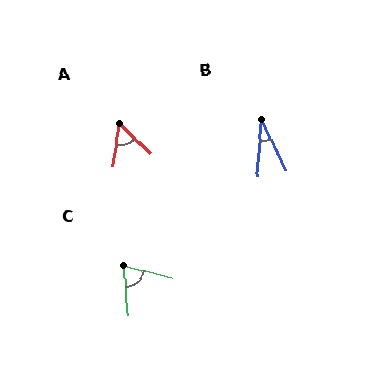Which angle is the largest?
C, at approximately 71 degrees.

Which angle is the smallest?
B, at approximately 30 degrees.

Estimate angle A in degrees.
Approximately 54 degrees.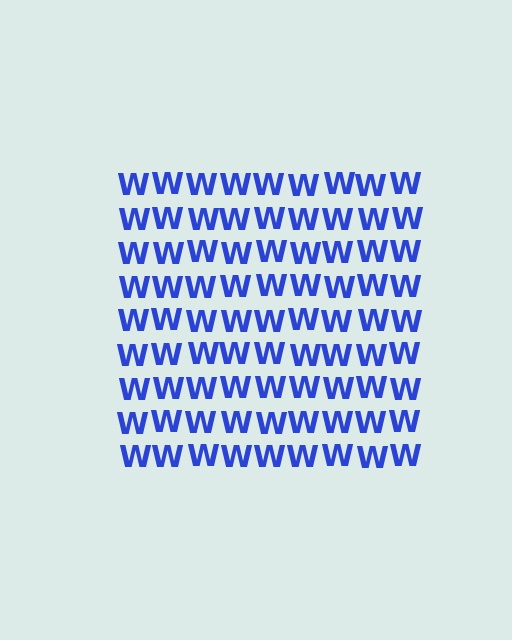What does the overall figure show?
The overall figure shows a square.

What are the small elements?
The small elements are letter W's.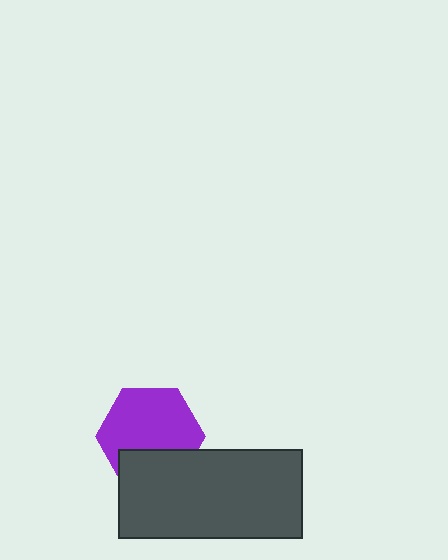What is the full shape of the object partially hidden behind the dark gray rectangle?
The partially hidden object is a purple hexagon.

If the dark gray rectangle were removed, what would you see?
You would see the complete purple hexagon.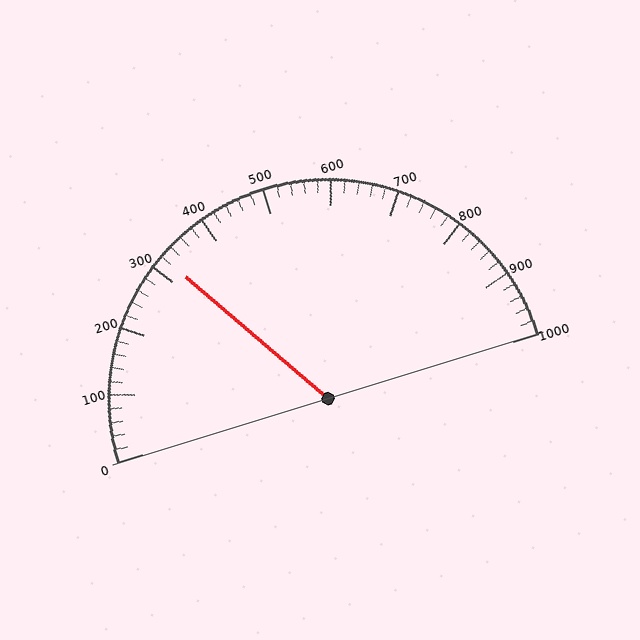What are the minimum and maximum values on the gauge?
The gauge ranges from 0 to 1000.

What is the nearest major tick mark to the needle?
The nearest major tick mark is 300.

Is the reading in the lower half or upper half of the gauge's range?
The reading is in the lower half of the range (0 to 1000).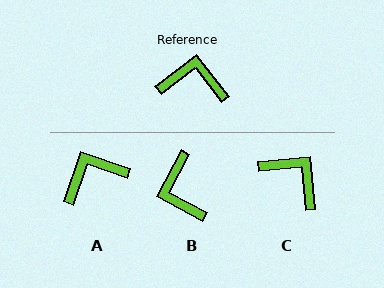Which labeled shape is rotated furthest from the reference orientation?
B, about 114 degrees away.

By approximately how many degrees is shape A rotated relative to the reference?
Approximately 34 degrees counter-clockwise.